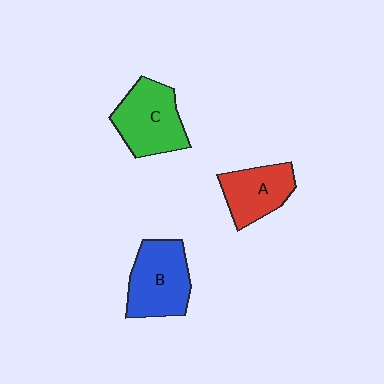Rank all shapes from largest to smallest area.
From largest to smallest: B (blue), C (green), A (red).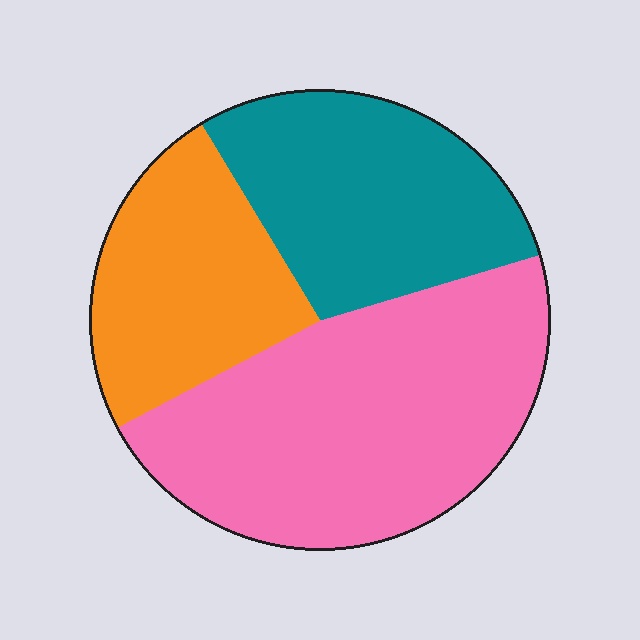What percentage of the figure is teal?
Teal takes up between a quarter and a half of the figure.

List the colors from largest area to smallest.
From largest to smallest: pink, teal, orange.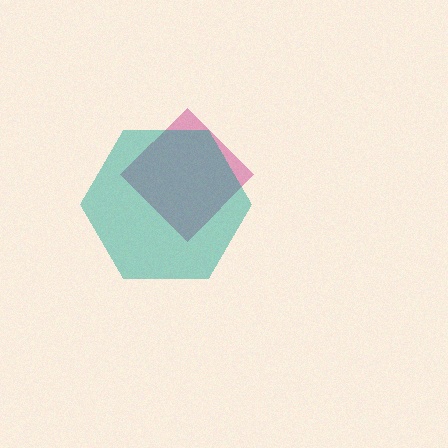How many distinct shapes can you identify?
There are 2 distinct shapes: a magenta diamond, a teal hexagon.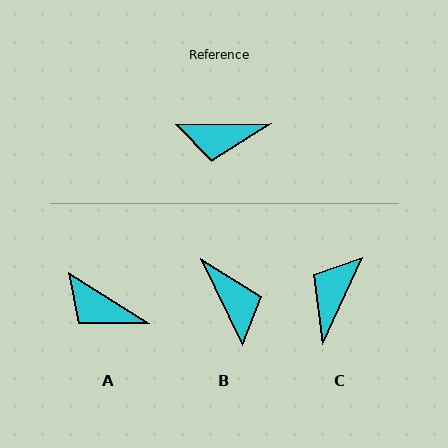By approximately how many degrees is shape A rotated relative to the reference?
Approximately 32 degrees clockwise.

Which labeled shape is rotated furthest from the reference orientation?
B, about 116 degrees away.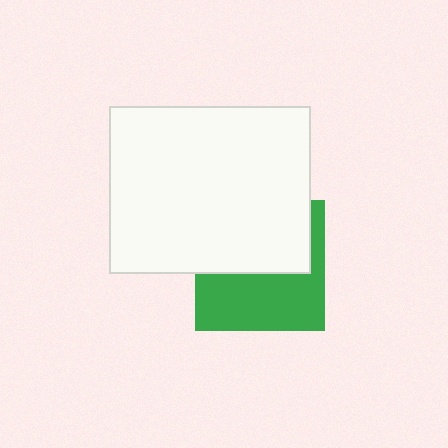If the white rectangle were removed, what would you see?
You would see the complete green square.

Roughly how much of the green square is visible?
About half of it is visible (roughly 50%).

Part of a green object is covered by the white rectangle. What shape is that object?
It is a square.